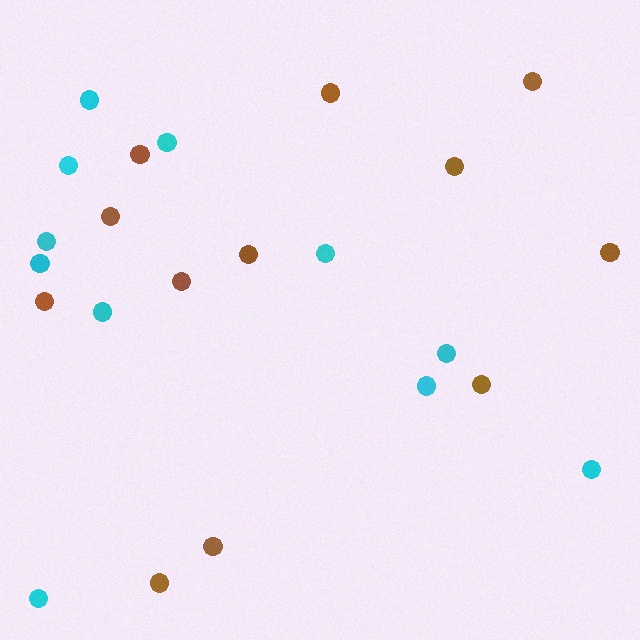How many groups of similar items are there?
There are 2 groups: one group of brown circles (12) and one group of cyan circles (11).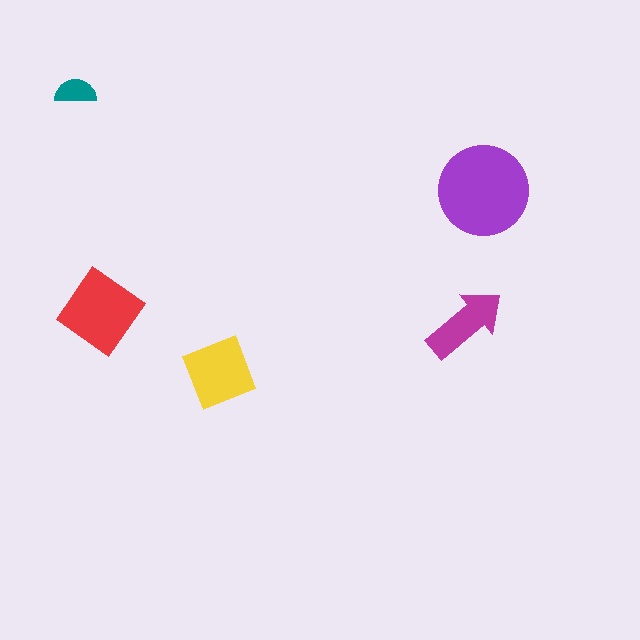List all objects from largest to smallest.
The purple circle, the red diamond, the yellow diamond, the magenta arrow, the teal semicircle.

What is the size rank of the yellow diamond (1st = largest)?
3rd.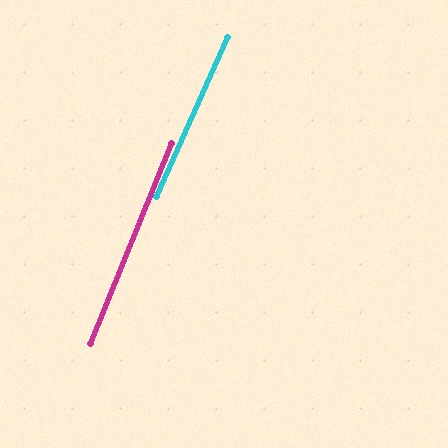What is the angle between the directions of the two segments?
Approximately 2 degrees.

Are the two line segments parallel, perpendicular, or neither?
Parallel — their directions differ by only 1.8°.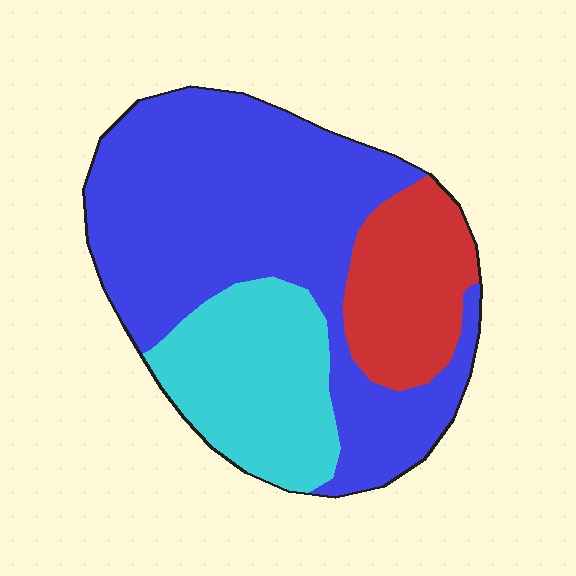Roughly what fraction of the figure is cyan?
Cyan covers around 25% of the figure.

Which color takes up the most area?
Blue, at roughly 60%.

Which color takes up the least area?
Red, at roughly 20%.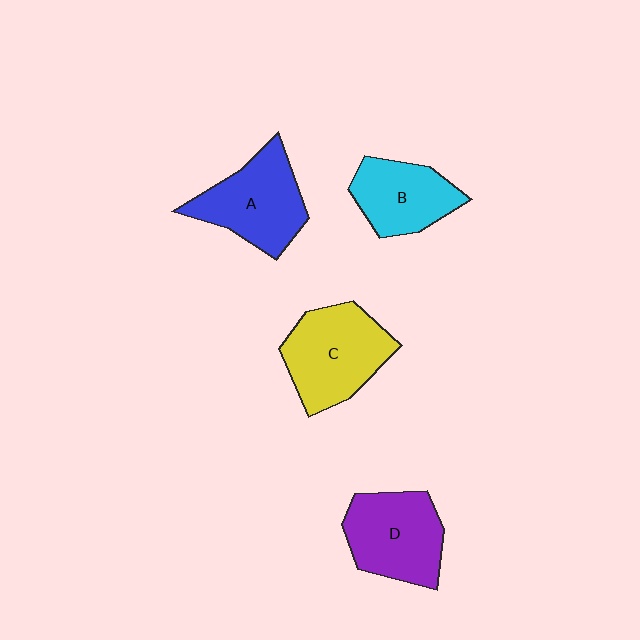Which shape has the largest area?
Shape C (yellow).